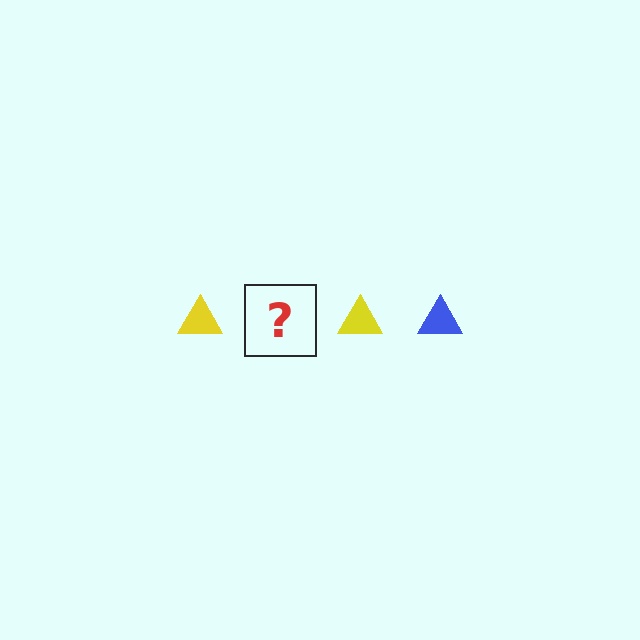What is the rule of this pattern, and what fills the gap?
The rule is that the pattern cycles through yellow, blue triangles. The gap should be filled with a blue triangle.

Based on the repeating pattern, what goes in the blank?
The blank should be a blue triangle.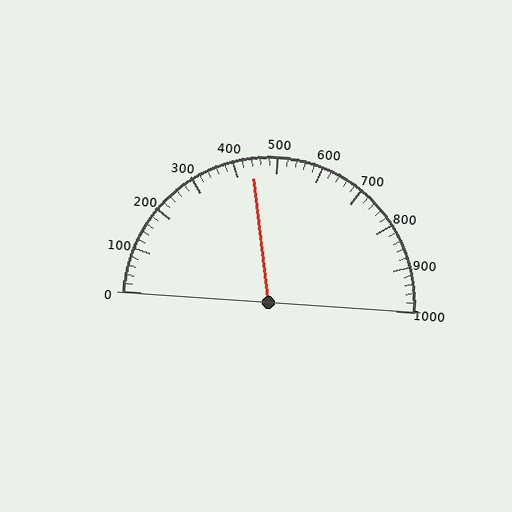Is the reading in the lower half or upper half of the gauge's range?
The reading is in the lower half of the range (0 to 1000).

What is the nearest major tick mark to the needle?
The nearest major tick mark is 400.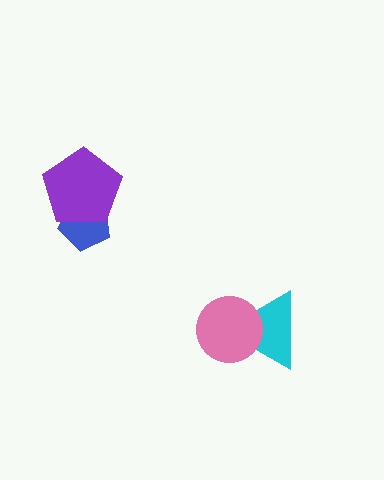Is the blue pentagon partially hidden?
Yes, it is partially covered by another shape.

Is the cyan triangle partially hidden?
Yes, it is partially covered by another shape.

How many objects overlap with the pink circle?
1 object overlaps with the pink circle.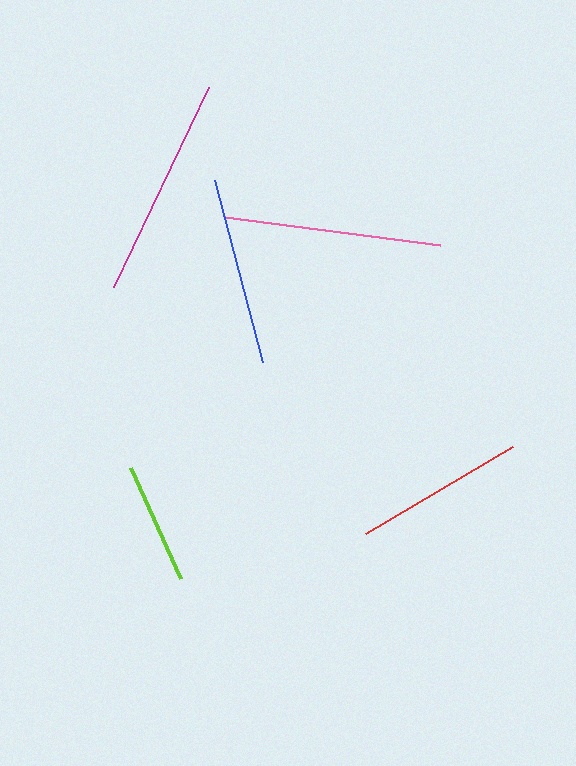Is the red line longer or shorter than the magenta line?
The magenta line is longer than the red line.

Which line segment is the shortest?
The lime line is the shortest at approximately 122 pixels.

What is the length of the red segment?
The red segment is approximately 171 pixels long.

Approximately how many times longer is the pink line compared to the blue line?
The pink line is approximately 1.2 times the length of the blue line.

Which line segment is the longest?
The magenta line is the longest at approximately 221 pixels.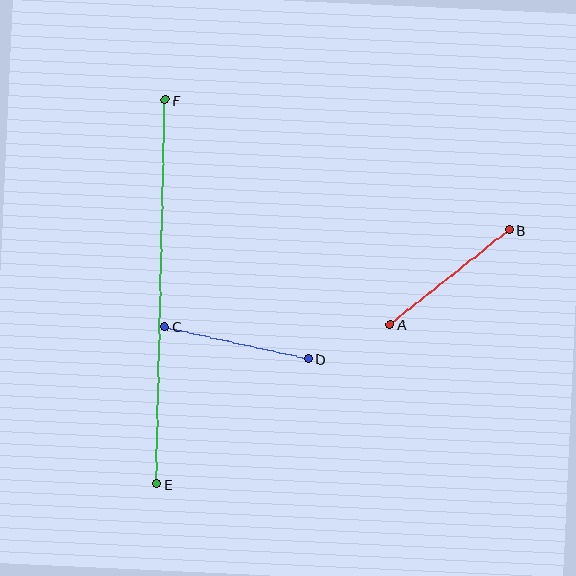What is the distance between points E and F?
The distance is approximately 384 pixels.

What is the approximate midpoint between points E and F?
The midpoint is at approximately (161, 292) pixels.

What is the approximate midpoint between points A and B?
The midpoint is at approximately (450, 277) pixels.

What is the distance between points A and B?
The distance is approximately 152 pixels.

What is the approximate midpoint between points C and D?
The midpoint is at approximately (236, 343) pixels.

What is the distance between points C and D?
The distance is approximately 147 pixels.